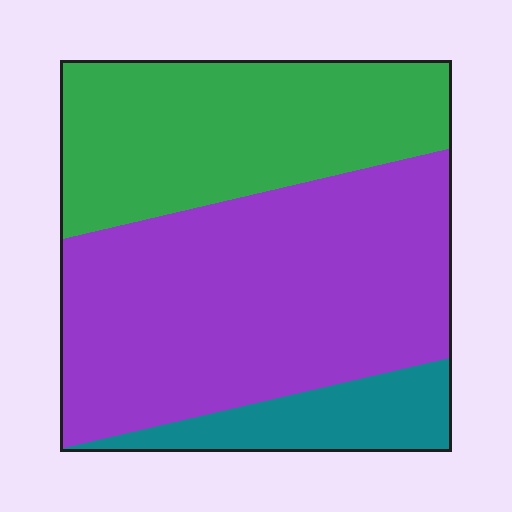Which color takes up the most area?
Purple, at roughly 55%.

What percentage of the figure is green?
Green takes up between a third and a half of the figure.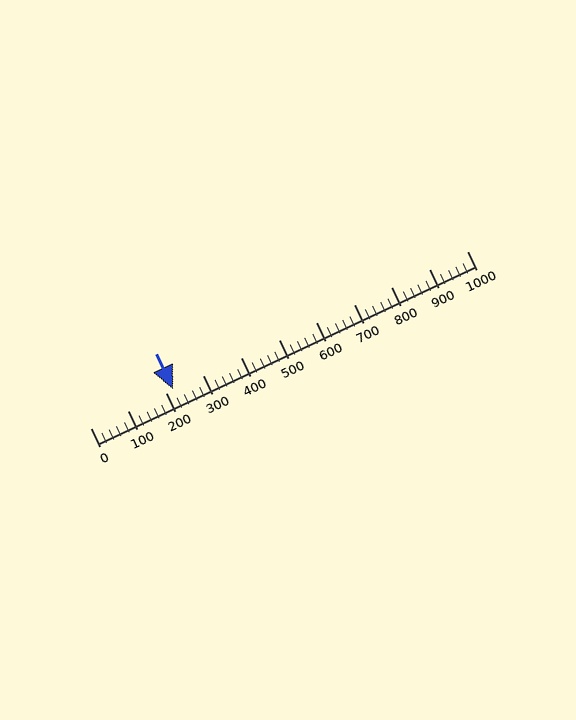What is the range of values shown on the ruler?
The ruler shows values from 0 to 1000.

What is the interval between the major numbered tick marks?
The major tick marks are spaced 100 units apart.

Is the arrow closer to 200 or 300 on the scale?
The arrow is closer to 200.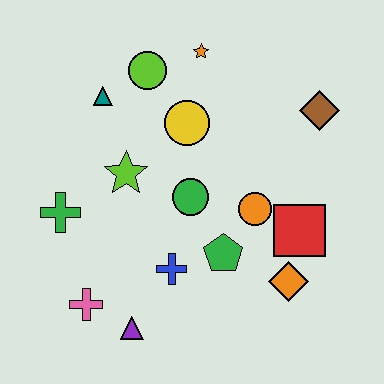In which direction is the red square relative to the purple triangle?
The red square is to the right of the purple triangle.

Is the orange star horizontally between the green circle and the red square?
Yes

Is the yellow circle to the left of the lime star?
No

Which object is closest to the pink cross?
The purple triangle is closest to the pink cross.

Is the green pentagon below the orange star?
Yes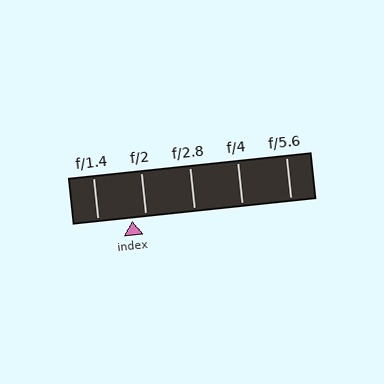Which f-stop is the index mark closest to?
The index mark is closest to f/2.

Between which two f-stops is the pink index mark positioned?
The index mark is between f/1.4 and f/2.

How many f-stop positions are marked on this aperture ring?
There are 5 f-stop positions marked.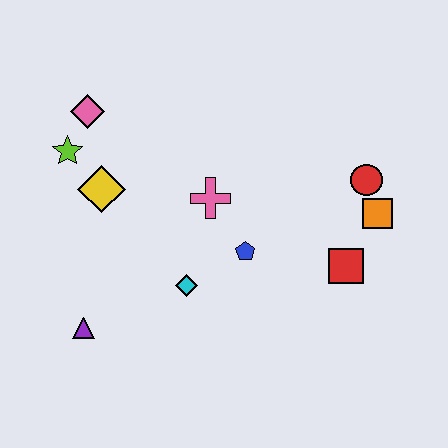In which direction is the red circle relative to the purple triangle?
The red circle is to the right of the purple triangle.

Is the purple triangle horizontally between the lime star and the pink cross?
Yes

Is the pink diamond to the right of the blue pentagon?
No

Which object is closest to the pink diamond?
The lime star is closest to the pink diamond.